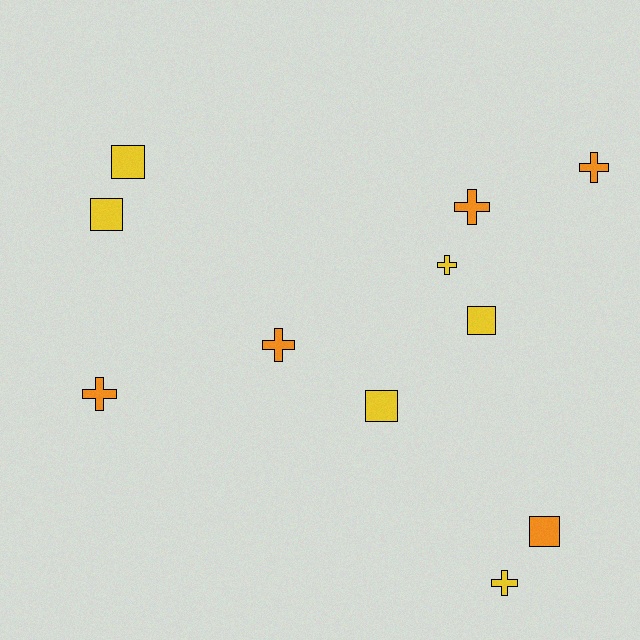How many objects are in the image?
There are 11 objects.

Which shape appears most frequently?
Cross, with 6 objects.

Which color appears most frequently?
Yellow, with 6 objects.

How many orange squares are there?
There is 1 orange square.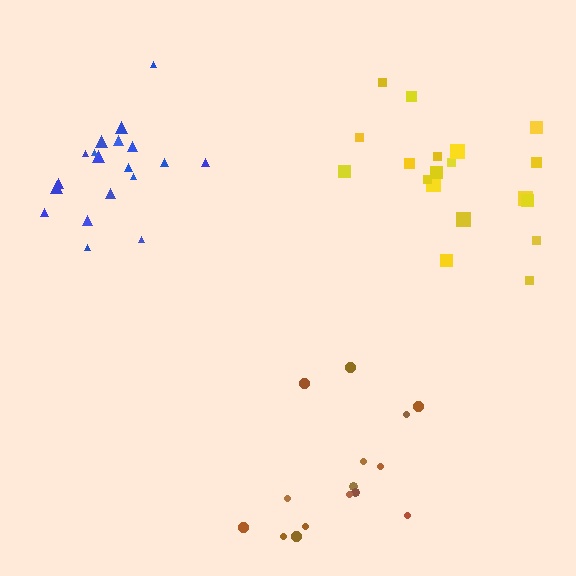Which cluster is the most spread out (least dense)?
Yellow.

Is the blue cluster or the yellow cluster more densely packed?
Blue.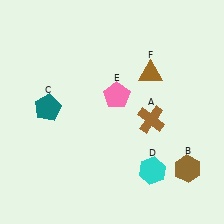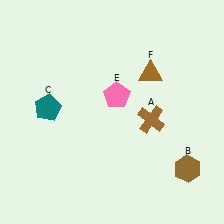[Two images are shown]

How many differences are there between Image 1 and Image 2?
There is 1 difference between the two images.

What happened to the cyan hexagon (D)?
The cyan hexagon (D) was removed in Image 2. It was in the bottom-right area of Image 1.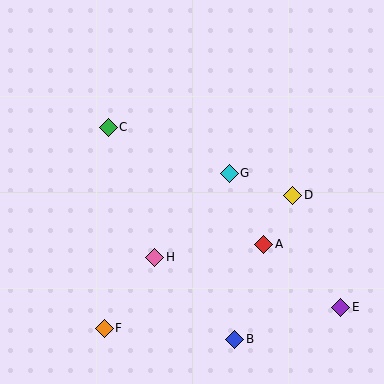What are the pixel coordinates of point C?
Point C is at (108, 127).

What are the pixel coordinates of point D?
Point D is at (293, 195).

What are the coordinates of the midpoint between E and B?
The midpoint between E and B is at (288, 323).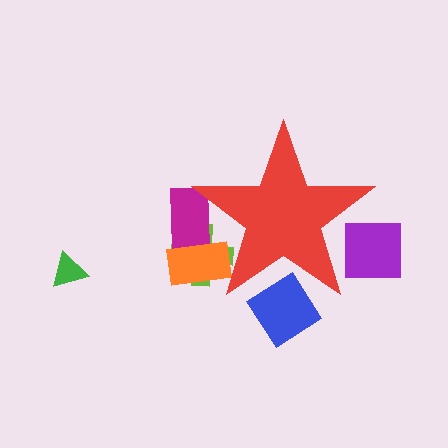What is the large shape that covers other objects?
A red star.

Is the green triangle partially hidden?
No, the green triangle is fully visible.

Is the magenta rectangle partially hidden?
Yes, the magenta rectangle is partially hidden behind the red star.